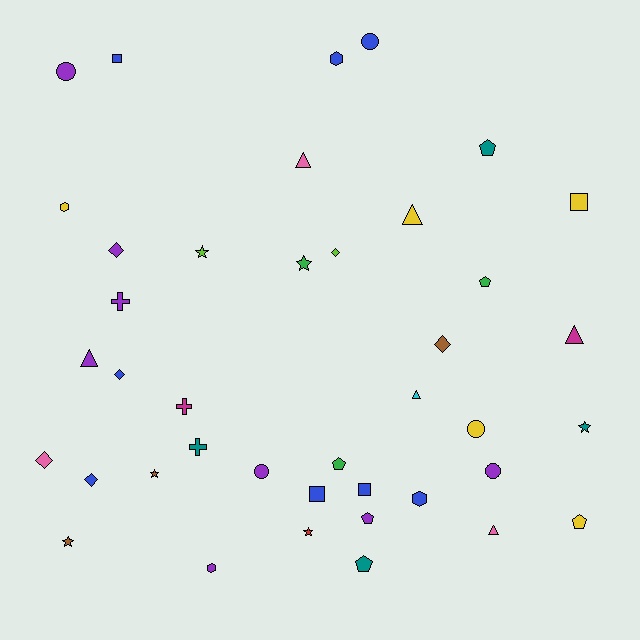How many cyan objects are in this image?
There is 1 cyan object.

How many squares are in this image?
There are 4 squares.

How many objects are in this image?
There are 40 objects.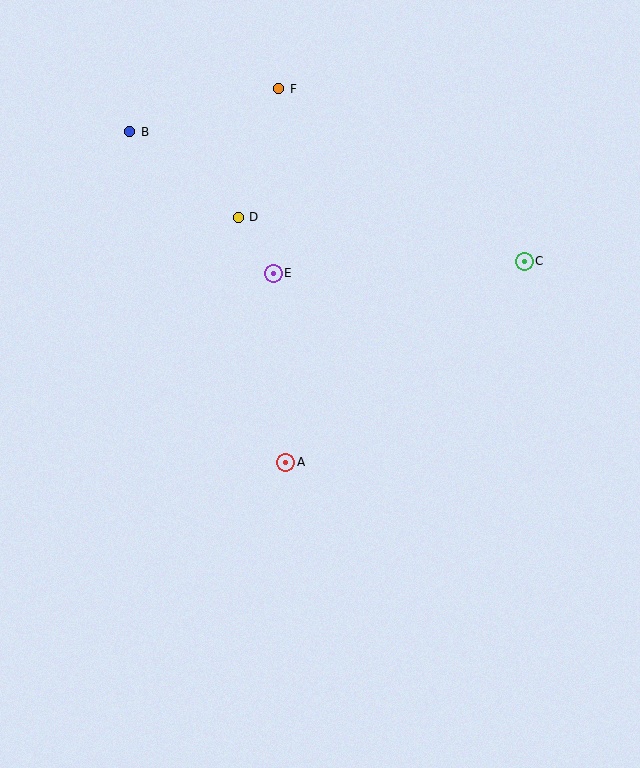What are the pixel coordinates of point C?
Point C is at (524, 261).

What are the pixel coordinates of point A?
Point A is at (286, 462).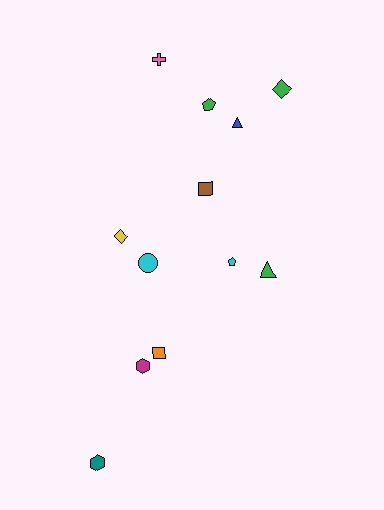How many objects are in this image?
There are 12 objects.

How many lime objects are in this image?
There are no lime objects.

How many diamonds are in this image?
There are 2 diamonds.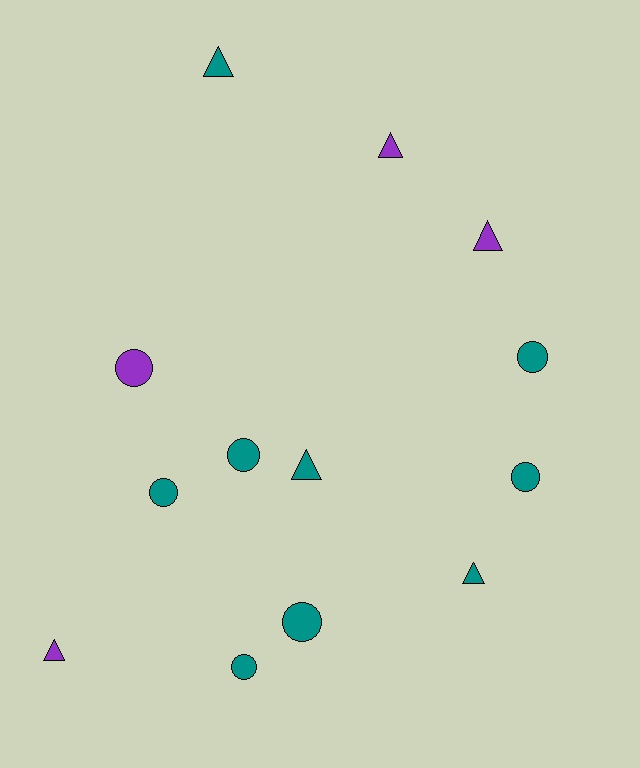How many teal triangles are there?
There are 3 teal triangles.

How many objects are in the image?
There are 13 objects.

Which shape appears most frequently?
Circle, with 7 objects.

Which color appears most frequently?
Teal, with 9 objects.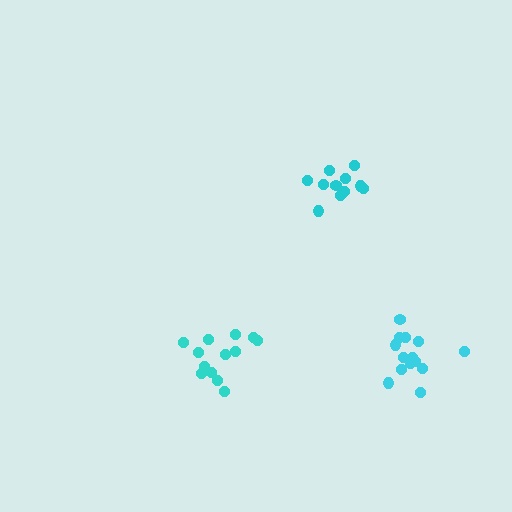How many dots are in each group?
Group 1: 11 dots, Group 2: 13 dots, Group 3: 14 dots (38 total).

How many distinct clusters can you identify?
There are 3 distinct clusters.